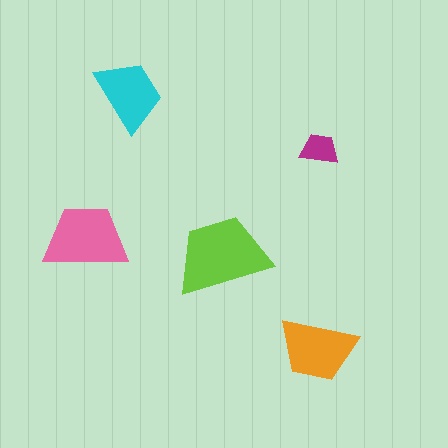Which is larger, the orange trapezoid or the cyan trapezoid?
The orange one.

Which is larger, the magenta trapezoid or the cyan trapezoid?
The cyan one.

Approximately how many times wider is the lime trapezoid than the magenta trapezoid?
About 2.5 times wider.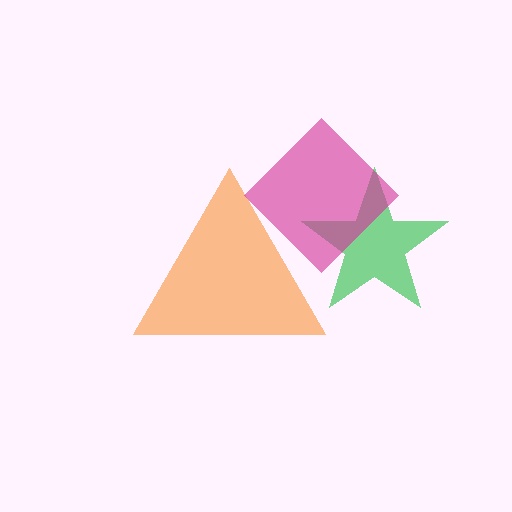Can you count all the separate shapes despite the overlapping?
Yes, there are 3 separate shapes.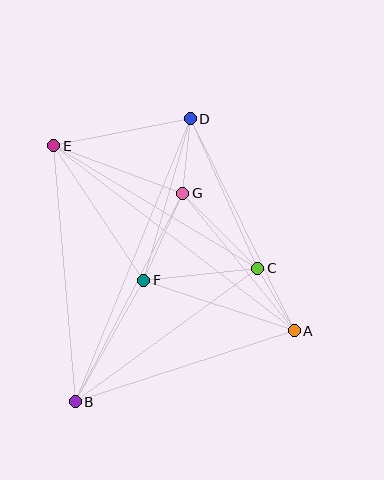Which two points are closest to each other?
Points A and C are closest to each other.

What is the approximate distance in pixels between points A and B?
The distance between A and B is approximately 230 pixels.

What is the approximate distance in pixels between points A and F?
The distance between A and F is approximately 159 pixels.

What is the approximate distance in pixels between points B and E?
The distance between B and E is approximately 257 pixels.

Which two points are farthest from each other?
Points B and D are farthest from each other.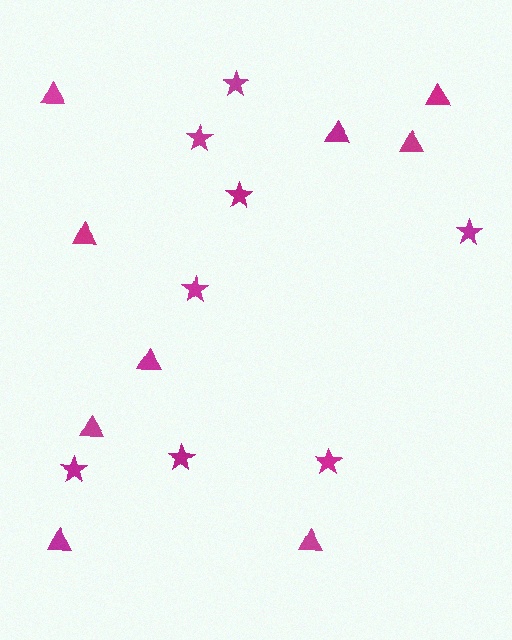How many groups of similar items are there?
There are 2 groups: one group of stars (8) and one group of triangles (9).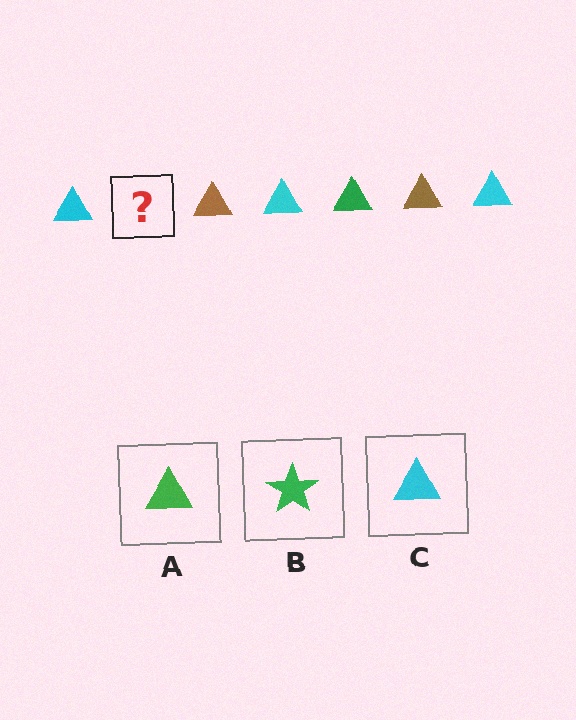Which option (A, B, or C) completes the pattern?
A.